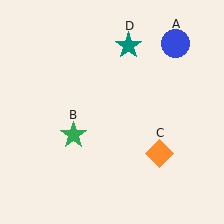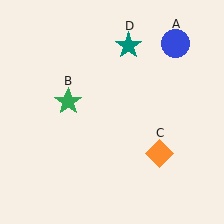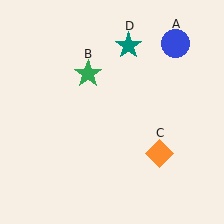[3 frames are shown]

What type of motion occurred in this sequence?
The green star (object B) rotated clockwise around the center of the scene.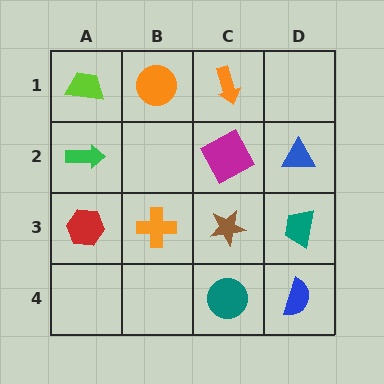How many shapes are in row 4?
2 shapes.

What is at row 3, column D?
A teal trapezoid.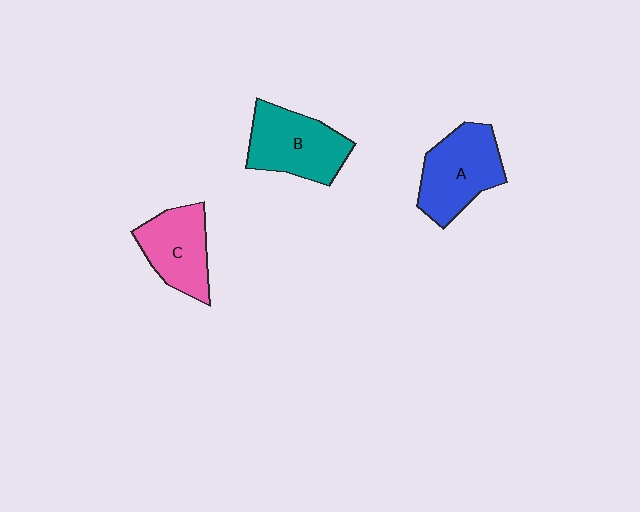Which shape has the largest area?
Shape A (blue).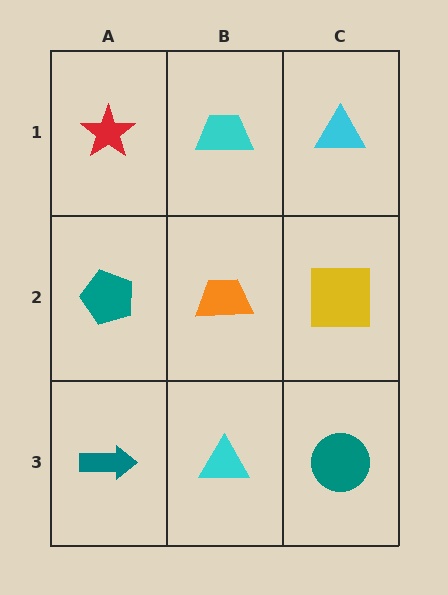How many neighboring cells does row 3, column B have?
3.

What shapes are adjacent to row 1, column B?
An orange trapezoid (row 2, column B), a red star (row 1, column A), a cyan triangle (row 1, column C).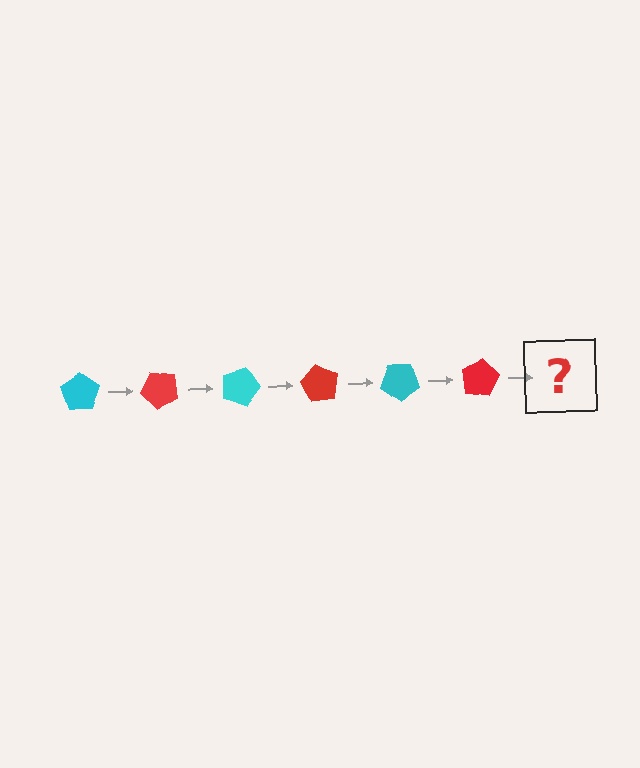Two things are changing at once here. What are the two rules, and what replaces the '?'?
The two rules are that it rotates 45 degrees each step and the color cycles through cyan and red. The '?' should be a cyan pentagon, rotated 270 degrees from the start.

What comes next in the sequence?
The next element should be a cyan pentagon, rotated 270 degrees from the start.